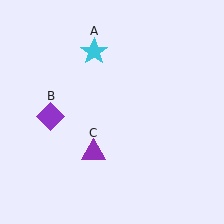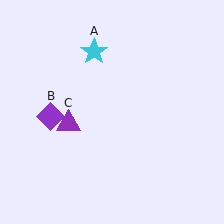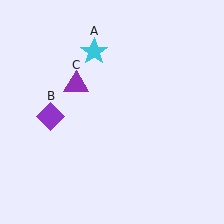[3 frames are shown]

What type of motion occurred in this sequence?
The purple triangle (object C) rotated clockwise around the center of the scene.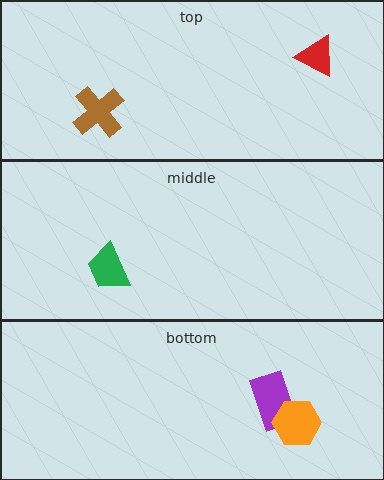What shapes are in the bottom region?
The purple rectangle, the orange hexagon.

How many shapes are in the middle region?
1.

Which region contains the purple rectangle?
The bottom region.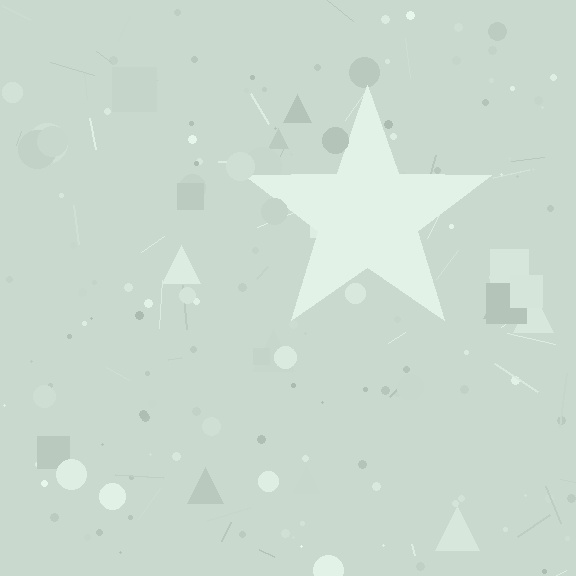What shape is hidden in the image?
A star is hidden in the image.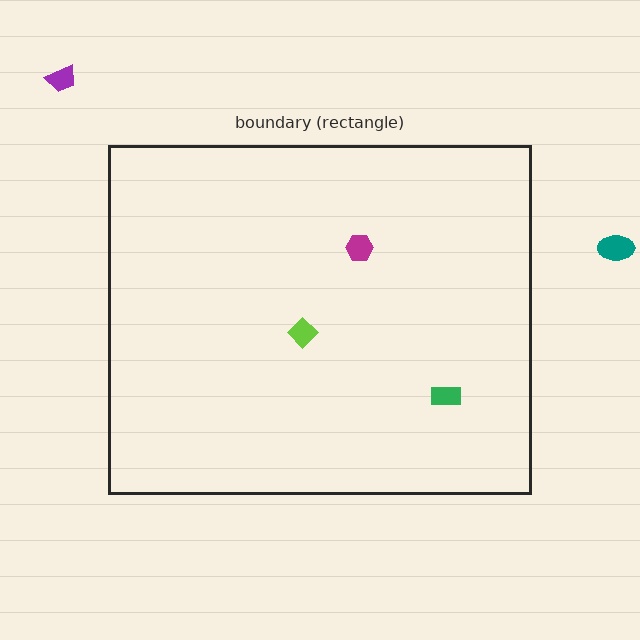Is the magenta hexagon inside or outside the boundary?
Inside.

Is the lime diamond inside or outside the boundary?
Inside.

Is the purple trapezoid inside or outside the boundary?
Outside.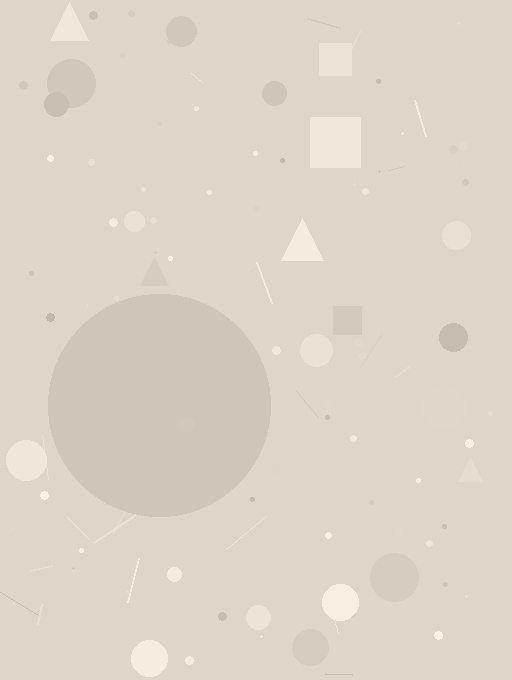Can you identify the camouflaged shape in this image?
The camouflaged shape is a circle.